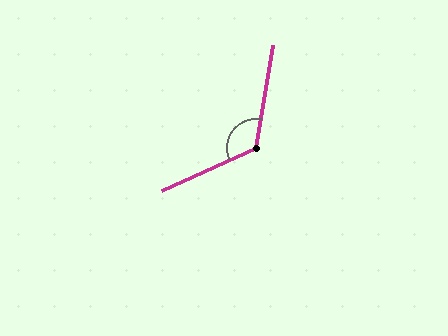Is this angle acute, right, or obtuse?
It is obtuse.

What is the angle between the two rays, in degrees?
Approximately 124 degrees.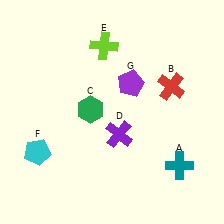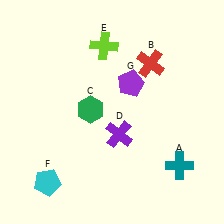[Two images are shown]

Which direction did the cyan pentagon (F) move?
The cyan pentagon (F) moved down.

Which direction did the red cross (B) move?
The red cross (B) moved up.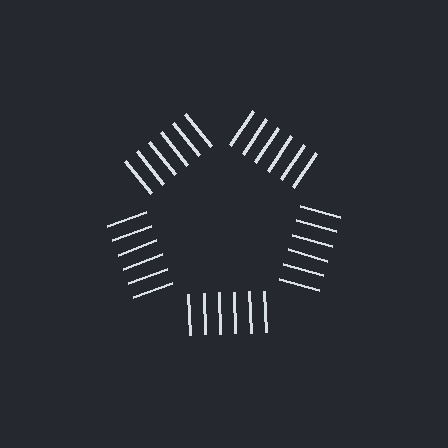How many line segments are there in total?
30 — 6 along each of the 5 edges.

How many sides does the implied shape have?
5 sides — the line-ends trace a pentagon.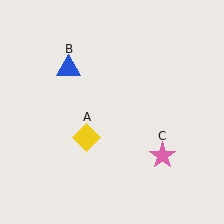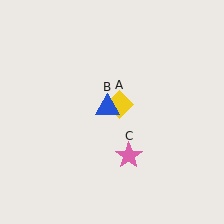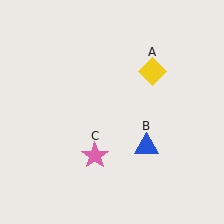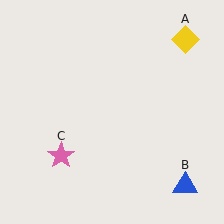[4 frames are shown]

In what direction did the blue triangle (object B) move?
The blue triangle (object B) moved down and to the right.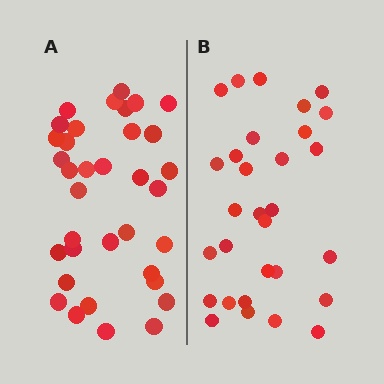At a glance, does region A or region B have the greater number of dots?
Region A (the left region) has more dots.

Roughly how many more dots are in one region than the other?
Region A has about 5 more dots than region B.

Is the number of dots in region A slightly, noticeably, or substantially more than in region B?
Region A has only slightly more — the two regions are fairly close. The ratio is roughly 1.2 to 1.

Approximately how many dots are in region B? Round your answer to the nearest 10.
About 30 dots.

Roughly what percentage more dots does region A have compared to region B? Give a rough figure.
About 15% more.